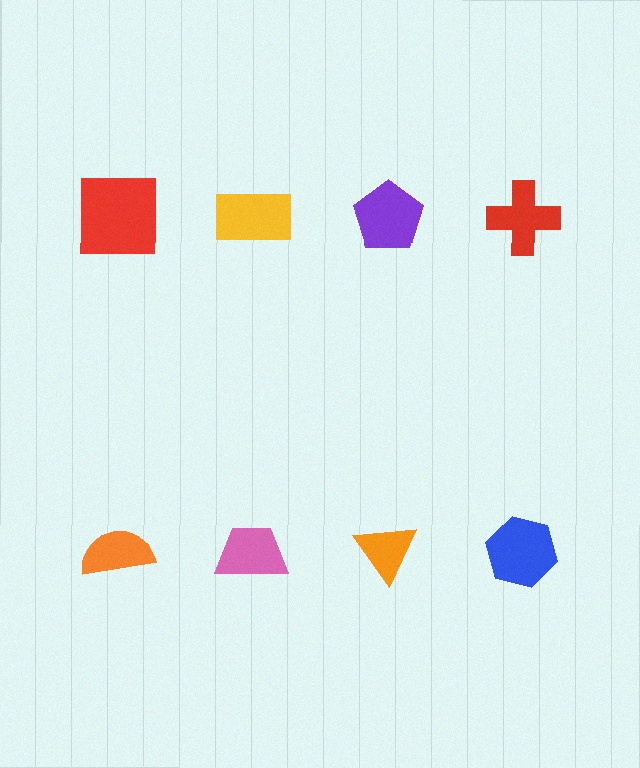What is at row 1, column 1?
A red square.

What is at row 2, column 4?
A blue hexagon.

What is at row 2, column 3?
An orange triangle.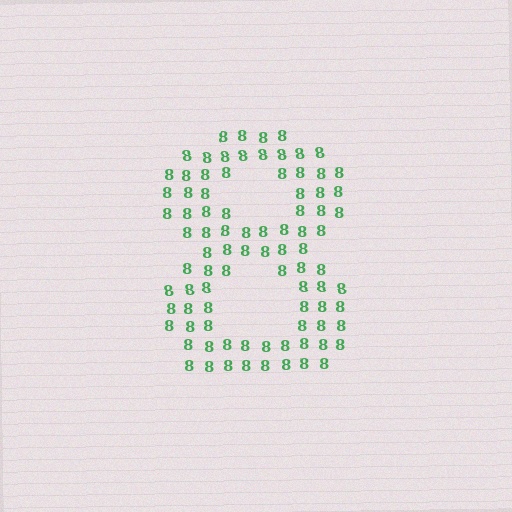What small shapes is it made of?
It is made of small digit 8's.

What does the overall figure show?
The overall figure shows the digit 8.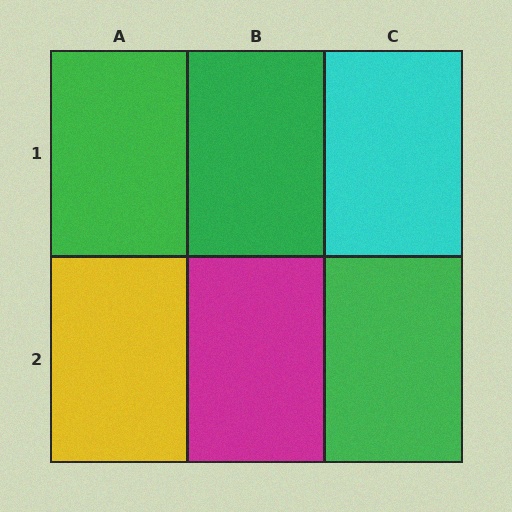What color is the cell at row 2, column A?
Yellow.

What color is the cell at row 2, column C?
Green.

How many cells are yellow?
1 cell is yellow.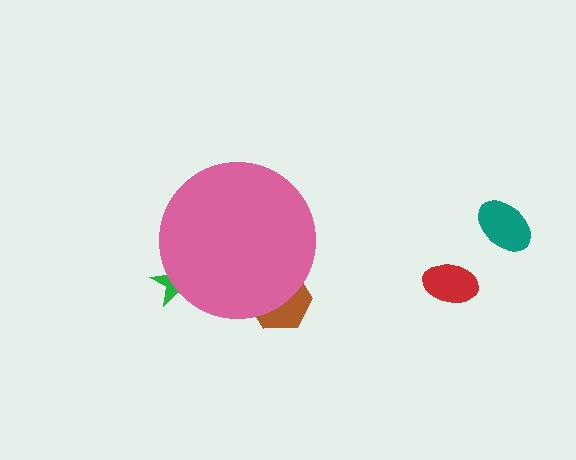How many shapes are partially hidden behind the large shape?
2 shapes are partially hidden.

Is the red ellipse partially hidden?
No, the red ellipse is fully visible.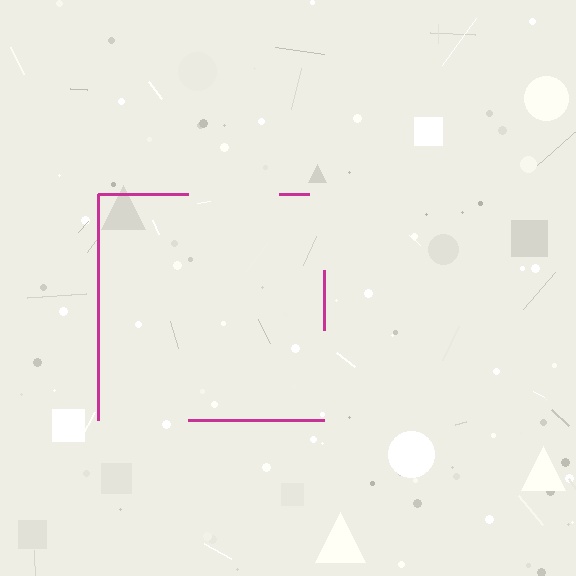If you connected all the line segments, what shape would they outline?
They would outline a square.